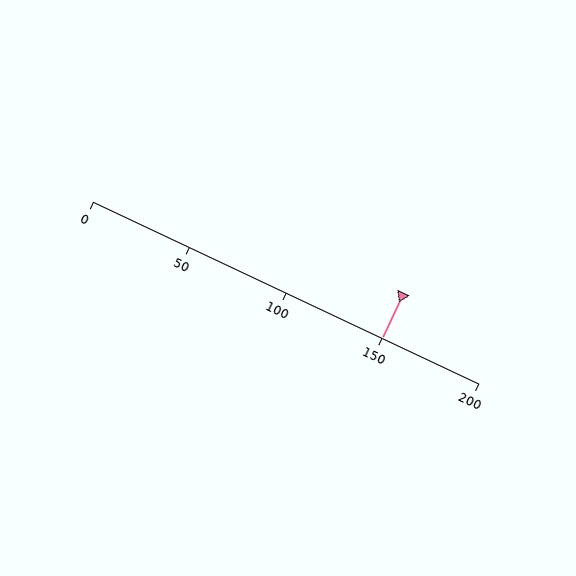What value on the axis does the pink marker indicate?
The marker indicates approximately 150.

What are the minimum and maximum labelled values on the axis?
The axis runs from 0 to 200.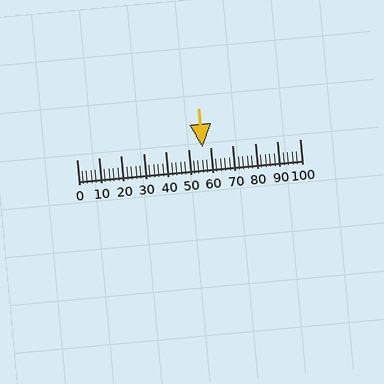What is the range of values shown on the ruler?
The ruler shows values from 0 to 100.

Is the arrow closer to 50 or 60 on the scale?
The arrow is closer to 60.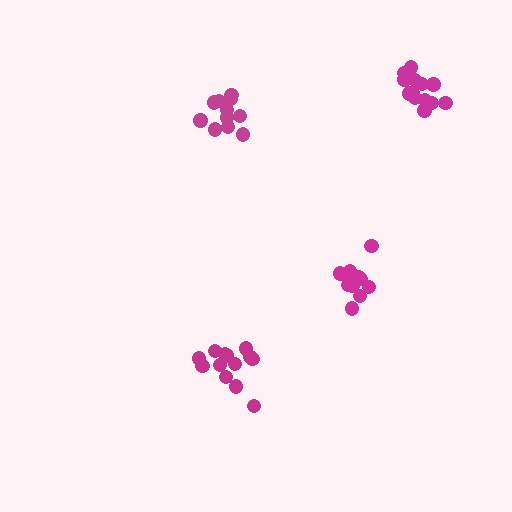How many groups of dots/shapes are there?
There are 4 groups.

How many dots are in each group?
Group 1: 12 dots, Group 2: 12 dots, Group 3: 14 dots, Group 4: 13 dots (51 total).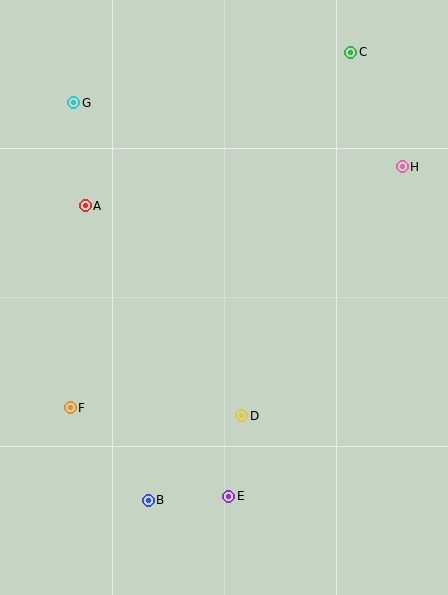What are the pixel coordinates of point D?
Point D is at (242, 416).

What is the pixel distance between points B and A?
The distance between B and A is 301 pixels.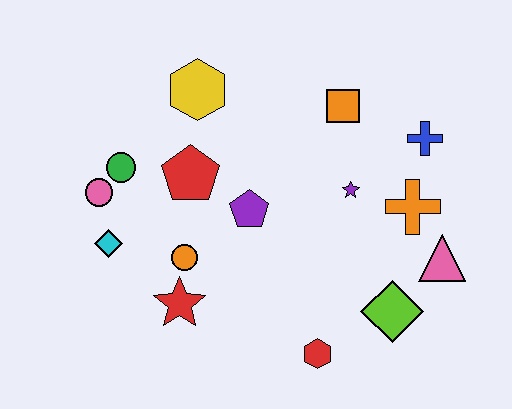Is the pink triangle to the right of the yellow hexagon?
Yes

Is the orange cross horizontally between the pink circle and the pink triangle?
Yes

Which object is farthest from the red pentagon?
The pink triangle is farthest from the red pentagon.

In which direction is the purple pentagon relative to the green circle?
The purple pentagon is to the right of the green circle.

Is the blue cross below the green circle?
No